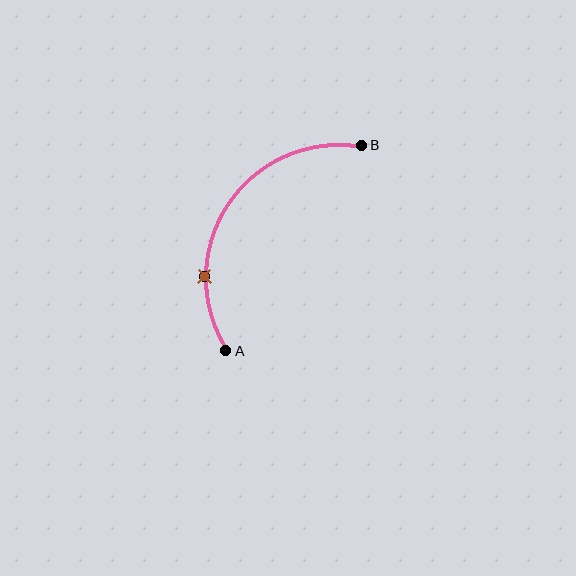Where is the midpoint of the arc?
The arc midpoint is the point on the curve farthest from the straight line joining A and B. It sits to the left of that line.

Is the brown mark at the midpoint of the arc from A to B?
No. The brown mark lies on the arc but is closer to endpoint A. The arc midpoint would be at the point on the curve equidistant along the arc from both A and B.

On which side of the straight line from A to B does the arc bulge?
The arc bulges to the left of the straight line connecting A and B.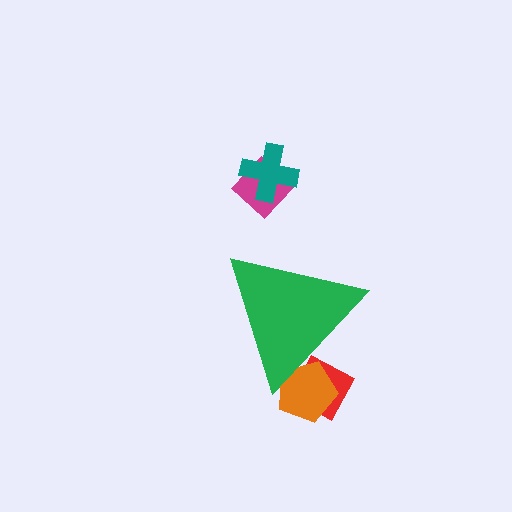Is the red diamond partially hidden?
Yes, the red diamond is partially hidden behind the green triangle.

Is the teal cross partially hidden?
No, the teal cross is fully visible.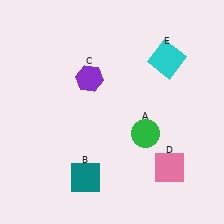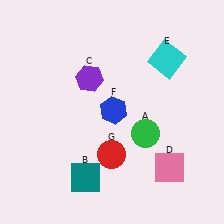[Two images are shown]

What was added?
A blue hexagon (F), a red circle (G) were added in Image 2.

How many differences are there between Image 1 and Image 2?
There are 2 differences between the two images.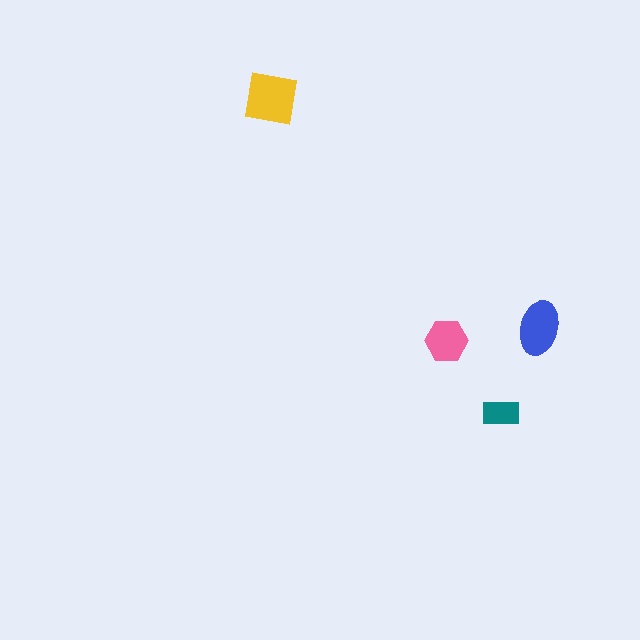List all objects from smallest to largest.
The teal rectangle, the pink hexagon, the blue ellipse, the yellow square.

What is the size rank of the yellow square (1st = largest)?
1st.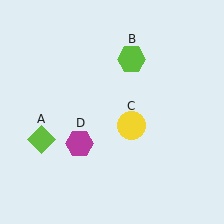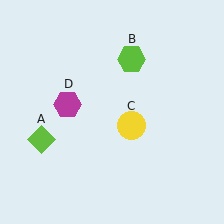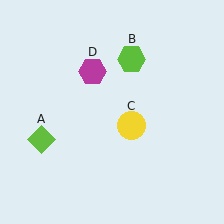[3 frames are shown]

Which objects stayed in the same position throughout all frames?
Lime diamond (object A) and lime hexagon (object B) and yellow circle (object C) remained stationary.